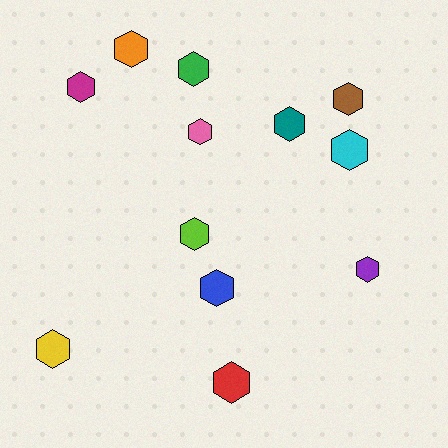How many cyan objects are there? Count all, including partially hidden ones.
There is 1 cyan object.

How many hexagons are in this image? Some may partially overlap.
There are 12 hexagons.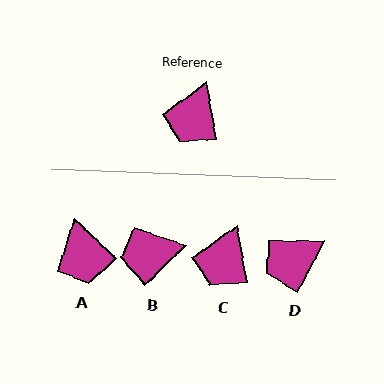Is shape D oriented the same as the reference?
No, it is off by about 37 degrees.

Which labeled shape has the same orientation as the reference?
C.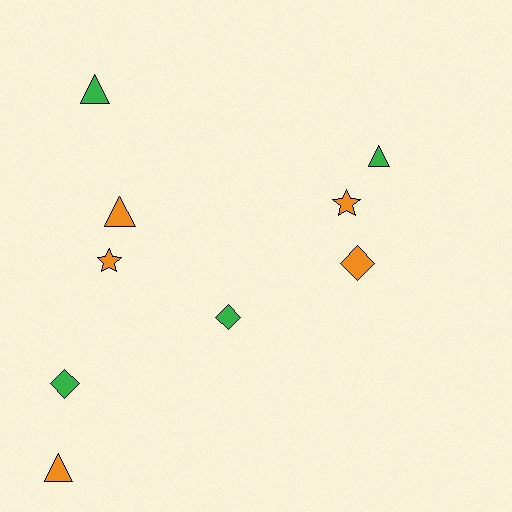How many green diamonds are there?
There are 2 green diamonds.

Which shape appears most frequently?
Triangle, with 4 objects.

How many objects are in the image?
There are 9 objects.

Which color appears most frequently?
Orange, with 5 objects.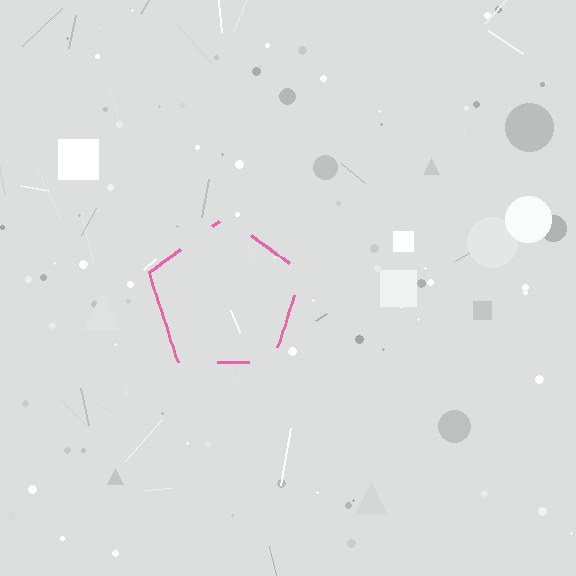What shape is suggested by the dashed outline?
The dashed outline suggests a pentagon.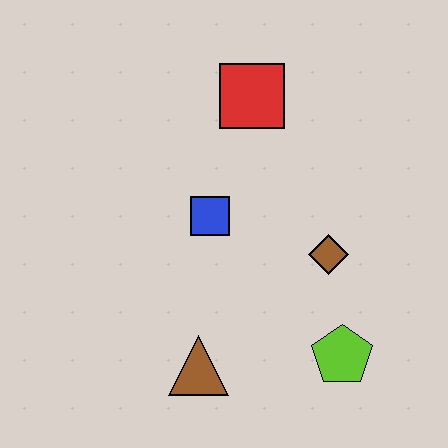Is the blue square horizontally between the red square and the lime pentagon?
No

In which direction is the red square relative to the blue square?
The red square is above the blue square.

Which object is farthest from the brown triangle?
The red square is farthest from the brown triangle.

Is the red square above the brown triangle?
Yes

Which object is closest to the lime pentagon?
The brown diamond is closest to the lime pentagon.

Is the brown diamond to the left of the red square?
No